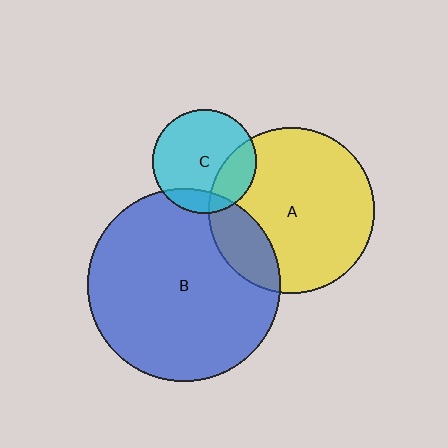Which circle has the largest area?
Circle B (blue).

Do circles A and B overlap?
Yes.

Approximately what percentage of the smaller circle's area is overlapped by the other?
Approximately 20%.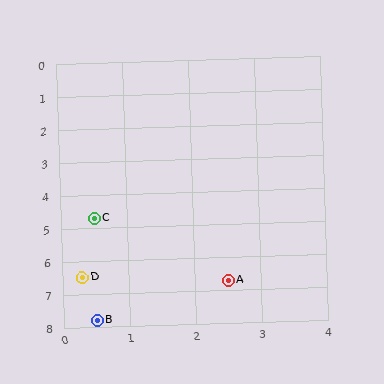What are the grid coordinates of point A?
Point A is at approximately (2.5, 6.7).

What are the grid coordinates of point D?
Point D is at approximately (0.3, 6.5).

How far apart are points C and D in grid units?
Points C and D are about 1.8 grid units apart.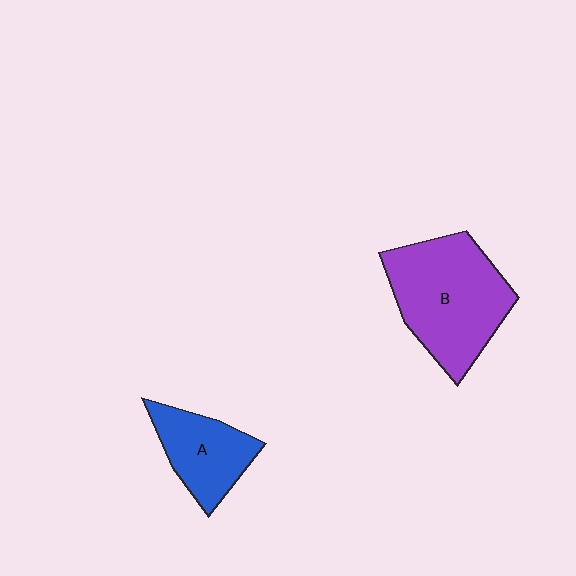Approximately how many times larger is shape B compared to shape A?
Approximately 1.8 times.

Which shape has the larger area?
Shape B (purple).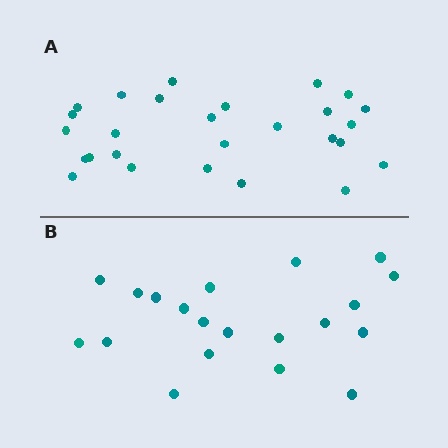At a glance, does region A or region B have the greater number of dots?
Region A (the top region) has more dots.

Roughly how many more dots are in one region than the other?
Region A has roughly 8 or so more dots than region B.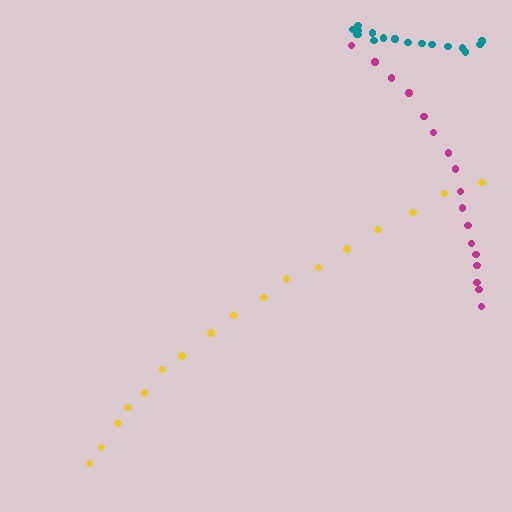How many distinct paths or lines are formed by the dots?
There are 3 distinct paths.